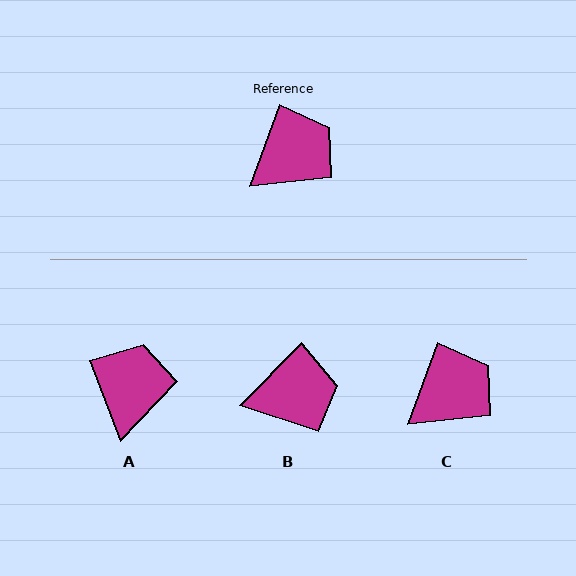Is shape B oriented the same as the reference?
No, it is off by about 25 degrees.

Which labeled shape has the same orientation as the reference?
C.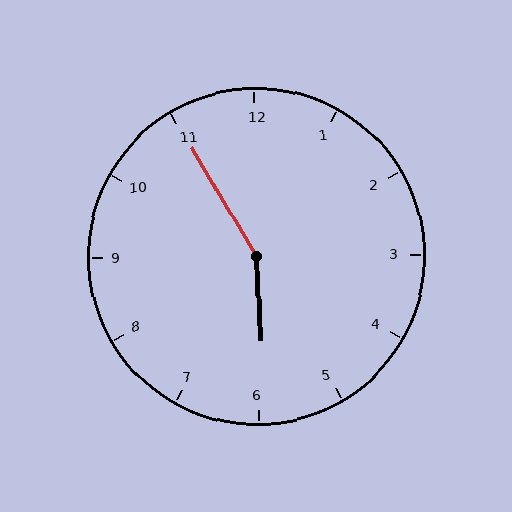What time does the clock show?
5:55.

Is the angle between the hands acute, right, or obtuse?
It is obtuse.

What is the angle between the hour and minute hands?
Approximately 152 degrees.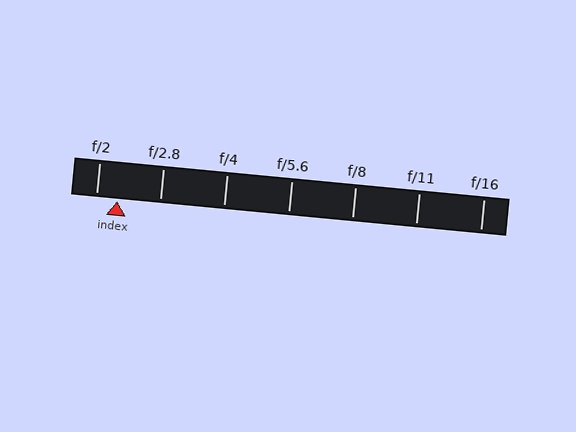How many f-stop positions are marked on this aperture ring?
There are 7 f-stop positions marked.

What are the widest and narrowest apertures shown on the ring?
The widest aperture shown is f/2 and the narrowest is f/16.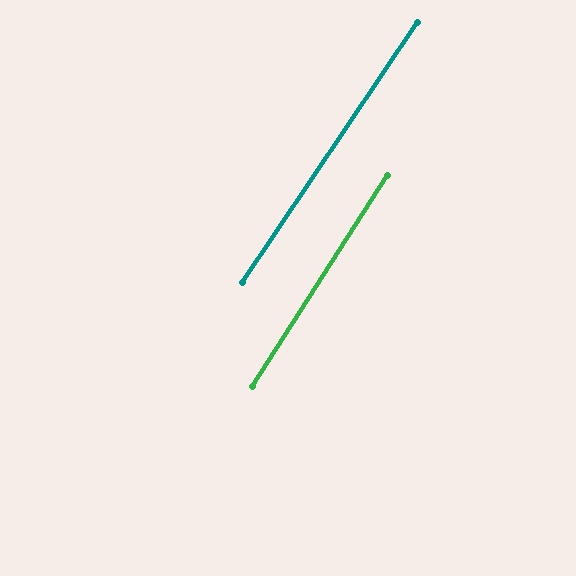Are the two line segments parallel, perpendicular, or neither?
Parallel — their directions differ by only 1.4°.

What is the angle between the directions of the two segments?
Approximately 1 degree.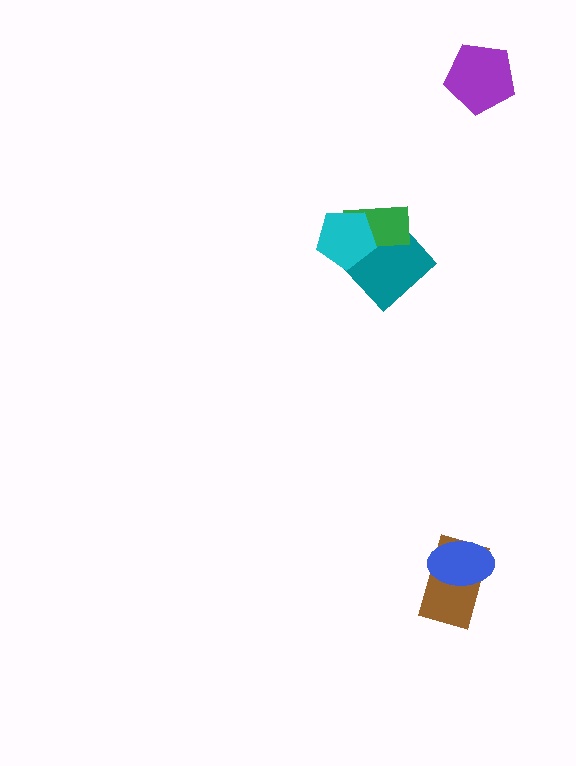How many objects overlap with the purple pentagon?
0 objects overlap with the purple pentagon.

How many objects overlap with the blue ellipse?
1 object overlaps with the blue ellipse.